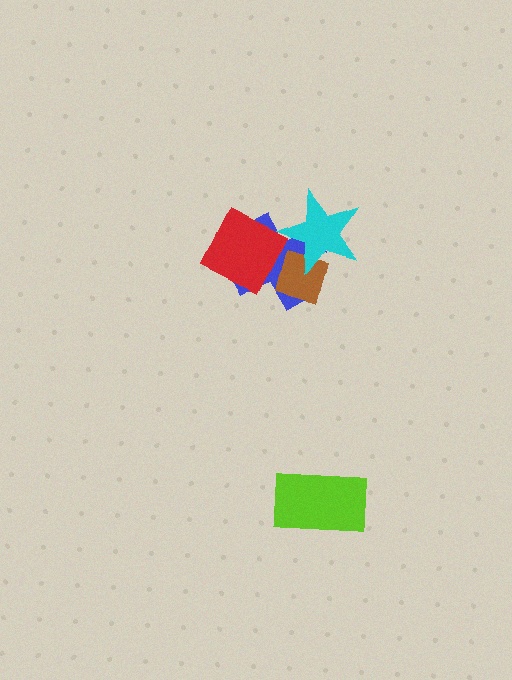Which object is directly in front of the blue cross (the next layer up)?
The brown diamond is directly in front of the blue cross.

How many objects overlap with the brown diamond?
3 objects overlap with the brown diamond.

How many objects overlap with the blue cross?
3 objects overlap with the blue cross.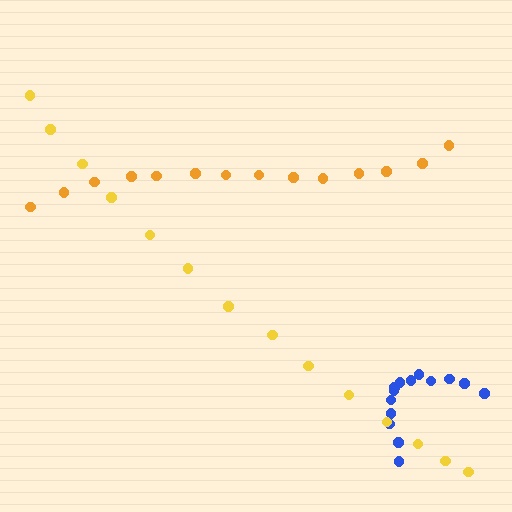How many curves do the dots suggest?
There are 3 distinct paths.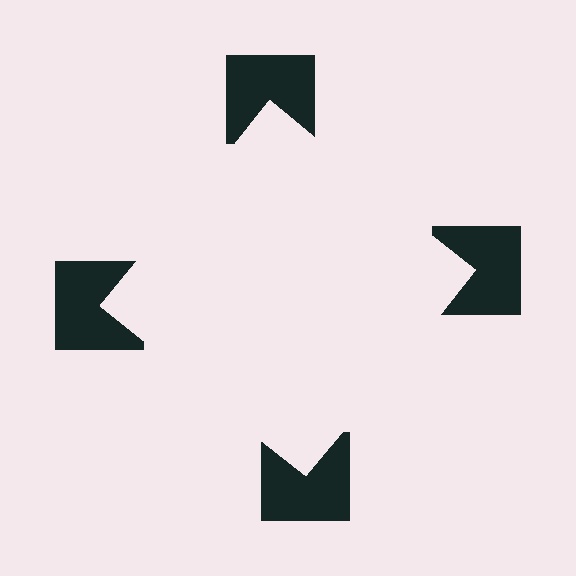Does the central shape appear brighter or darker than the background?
It typically appears slightly brighter than the background, even though no actual brightness change is drawn.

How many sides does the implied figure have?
4 sides.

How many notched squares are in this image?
There are 4 — one at each vertex of the illusory square.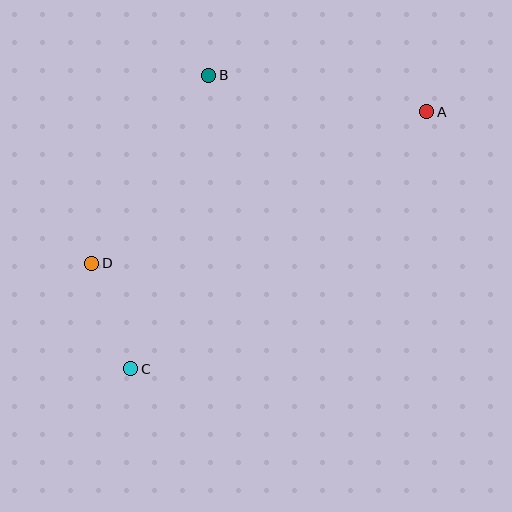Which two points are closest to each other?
Points C and D are closest to each other.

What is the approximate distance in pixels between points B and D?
The distance between B and D is approximately 221 pixels.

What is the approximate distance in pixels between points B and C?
The distance between B and C is approximately 304 pixels.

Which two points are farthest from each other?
Points A and C are farthest from each other.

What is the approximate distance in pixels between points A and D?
The distance between A and D is approximately 368 pixels.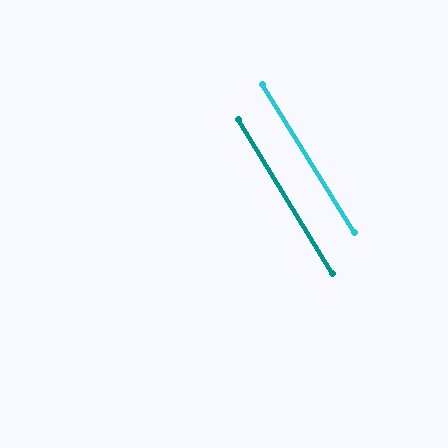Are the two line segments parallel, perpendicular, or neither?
Parallel — their directions differ by only 0.4°.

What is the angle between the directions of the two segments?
Approximately 0 degrees.